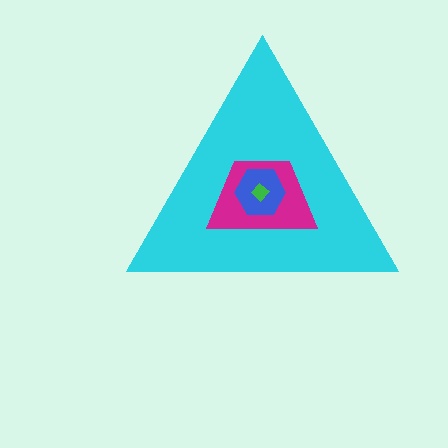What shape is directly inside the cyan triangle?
The magenta trapezoid.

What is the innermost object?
The green diamond.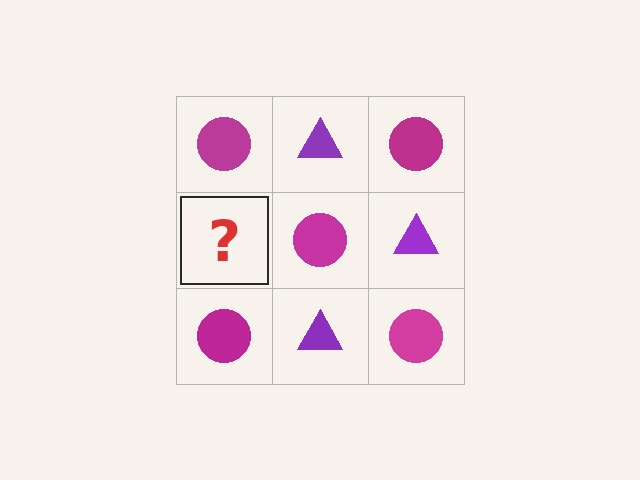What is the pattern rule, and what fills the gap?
The rule is that it alternates magenta circle and purple triangle in a checkerboard pattern. The gap should be filled with a purple triangle.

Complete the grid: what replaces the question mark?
The question mark should be replaced with a purple triangle.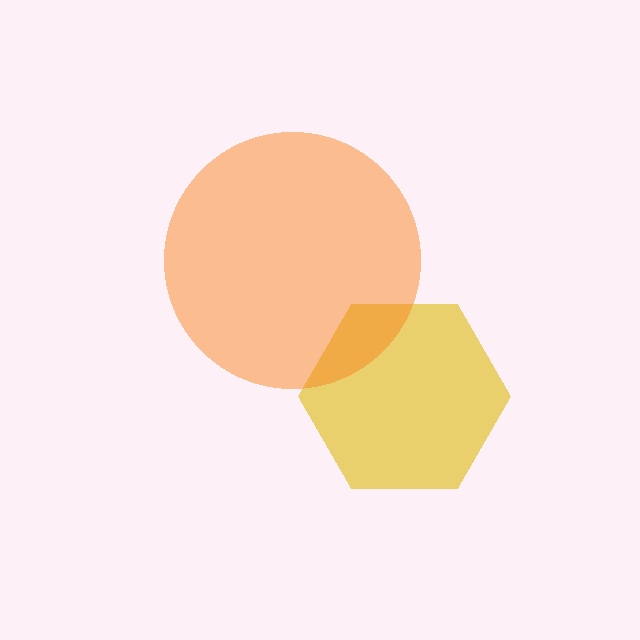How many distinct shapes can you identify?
There are 2 distinct shapes: a yellow hexagon, an orange circle.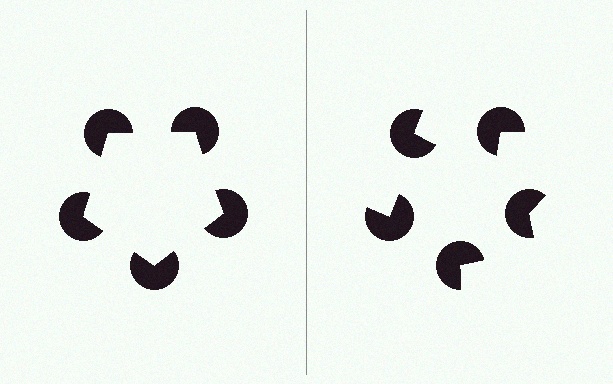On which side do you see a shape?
An illusory pentagon appears on the left side. On the right side the wedge cuts are rotated, so no coherent shape forms.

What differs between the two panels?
The pac-man discs are positioned identically on both sides; only the wedge orientations differ. On the left they align to a pentagon; on the right they are misaligned.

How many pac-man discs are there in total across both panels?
10 — 5 on each side.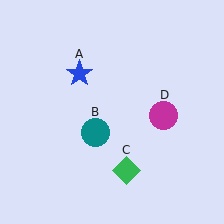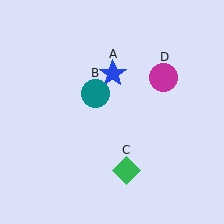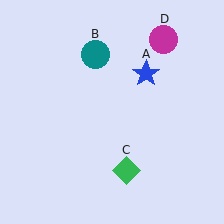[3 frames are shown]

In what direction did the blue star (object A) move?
The blue star (object A) moved right.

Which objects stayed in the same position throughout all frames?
Green diamond (object C) remained stationary.